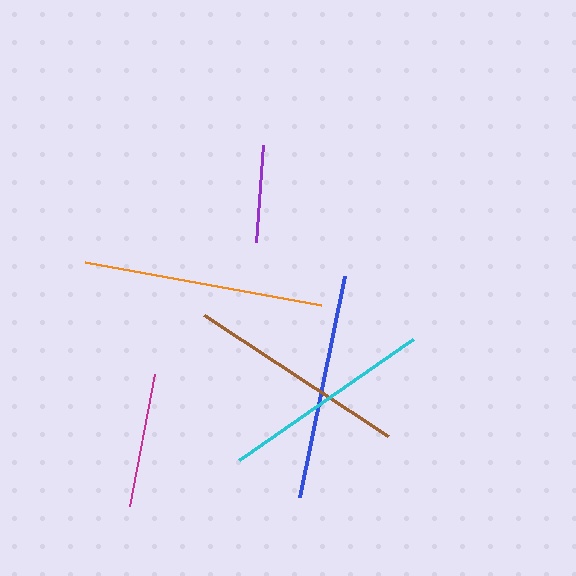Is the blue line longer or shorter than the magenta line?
The blue line is longer than the magenta line.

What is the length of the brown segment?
The brown segment is approximately 220 pixels long.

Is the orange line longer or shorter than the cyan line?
The orange line is longer than the cyan line.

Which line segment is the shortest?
The purple line is the shortest at approximately 97 pixels.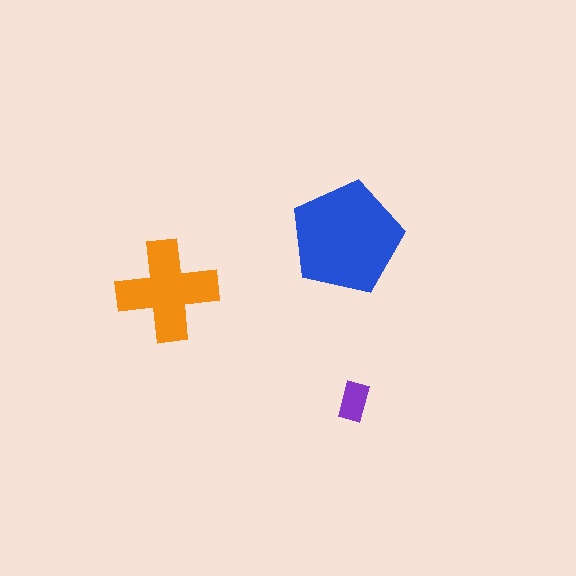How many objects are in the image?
There are 3 objects in the image.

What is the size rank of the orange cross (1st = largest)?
2nd.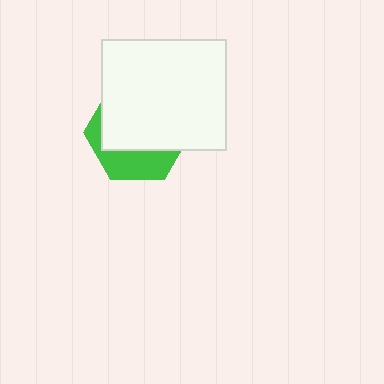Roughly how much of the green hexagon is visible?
A small part of it is visible (roughly 33%).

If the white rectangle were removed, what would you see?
You would see the complete green hexagon.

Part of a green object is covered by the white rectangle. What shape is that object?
It is a hexagon.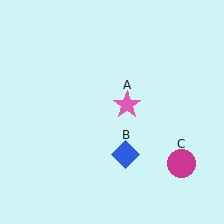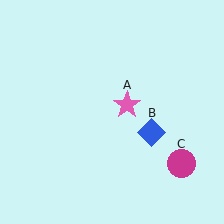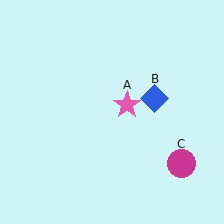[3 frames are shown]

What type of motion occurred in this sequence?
The blue diamond (object B) rotated counterclockwise around the center of the scene.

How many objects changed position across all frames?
1 object changed position: blue diamond (object B).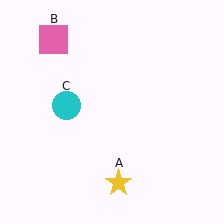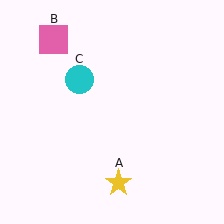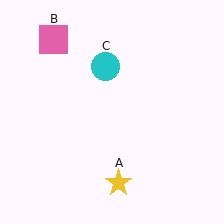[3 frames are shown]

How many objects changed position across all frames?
1 object changed position: cyan circle (object C).